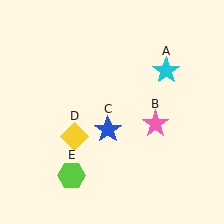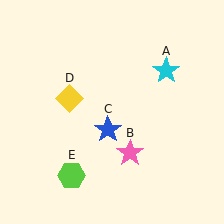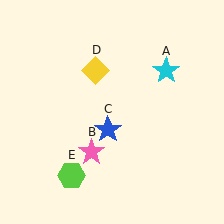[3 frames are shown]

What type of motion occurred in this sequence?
The pink star (object B), yellow diamond (object D) rotated clockwise around the center of the scene.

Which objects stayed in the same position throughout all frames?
Cyan star (object A) and blue star (object C) and lime hexagon (object E) remained stationary.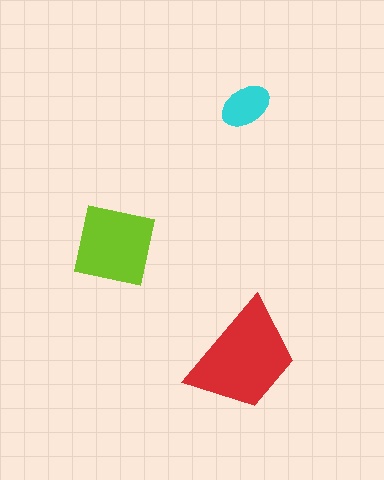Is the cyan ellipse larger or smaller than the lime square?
Smaller.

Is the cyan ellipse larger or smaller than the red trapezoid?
Smaller.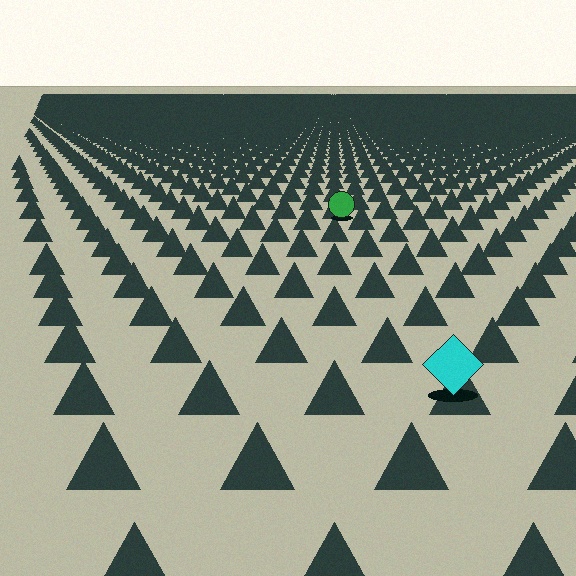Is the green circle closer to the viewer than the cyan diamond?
No. The cyan diamond is closer — you can tell from the texture gradient: the ground texture is coarser near it.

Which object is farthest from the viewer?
The green circle is farthest from the viewer. It appears smaller and the ground texture around it is denser.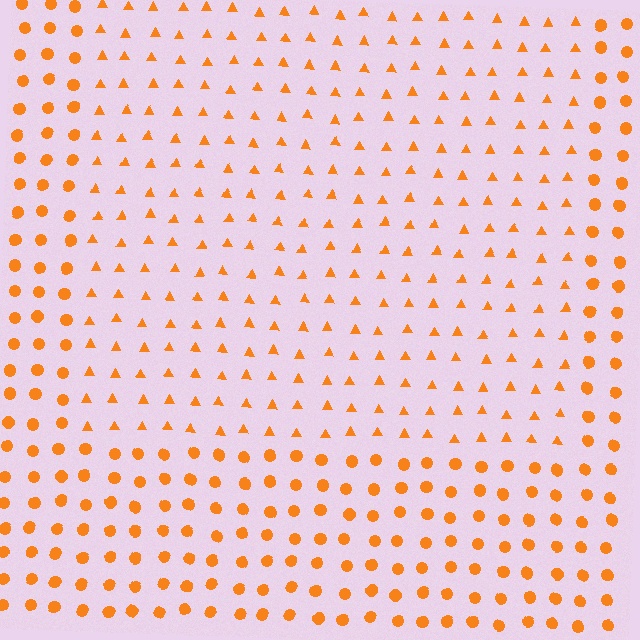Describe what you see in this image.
The image is filled with small orange elements arranged in a uniform grid. A rectangle-shaped region contains triangles, while the surrounding area contains circles. The boundary is defined purely by the change in element shape.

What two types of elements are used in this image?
The image uses triangles inside the rectangle region and circles outside it.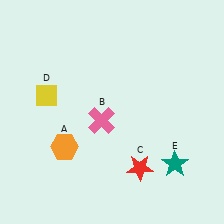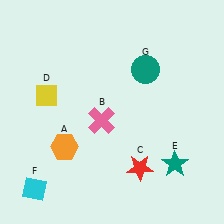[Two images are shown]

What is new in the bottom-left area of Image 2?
A cyan diamond (F) was added in the bottom-left area of Image 2.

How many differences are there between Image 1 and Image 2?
There are 2 differences between the two images.